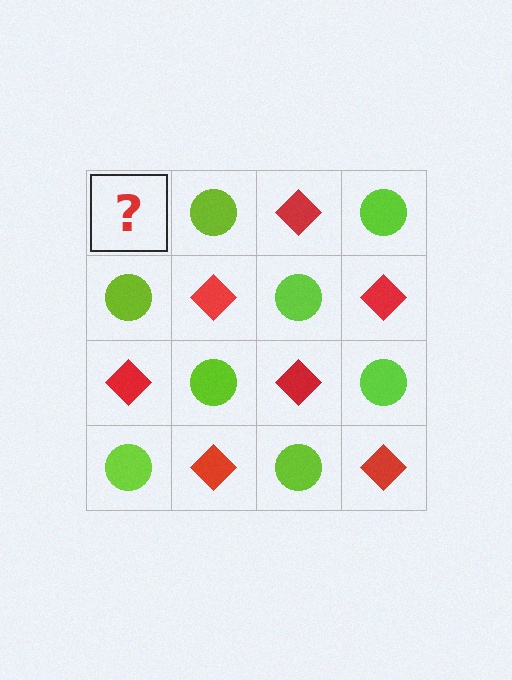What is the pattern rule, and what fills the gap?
The rule is that it alternates red diamond and lime circle in a checkerboard pattern. The gap should be filled with a red diamond.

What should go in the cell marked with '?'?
The missing cell should contain a red diamond.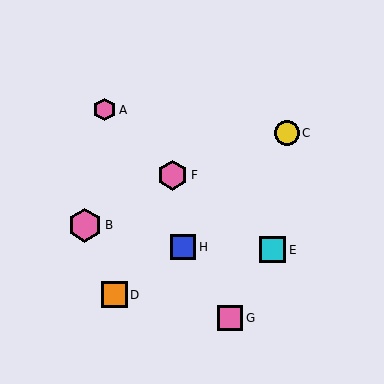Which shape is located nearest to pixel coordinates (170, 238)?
The blue square (labeled H) at (183, 247) is nearest to that location.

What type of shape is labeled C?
Shape C is a yellow circle.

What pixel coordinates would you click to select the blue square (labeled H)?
Click at (183, 247) to select the blue square H.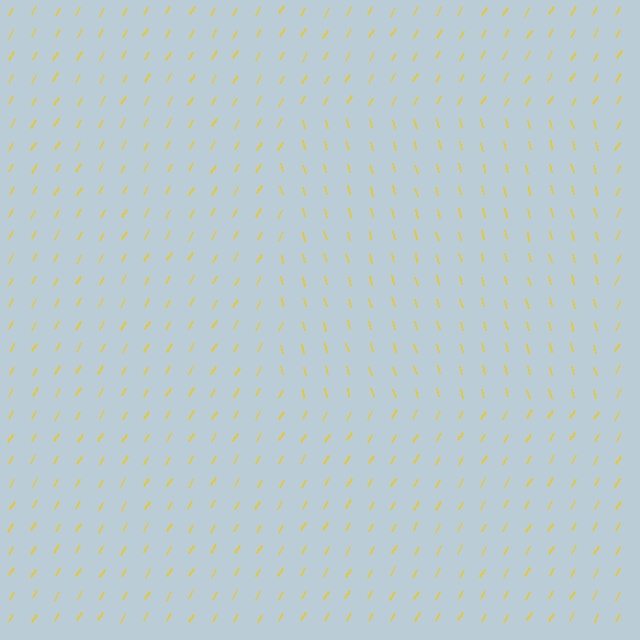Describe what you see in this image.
The image is filled with small yellow line segments. A rectangle region in the image has lines oriented differently from the surrounding lines, creating a visible texture boundary.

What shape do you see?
I see a rectangle.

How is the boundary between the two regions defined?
The boundary is defined purely by a change in line orientation (approximately 45 degrees difference). All lines are the same color and thickness.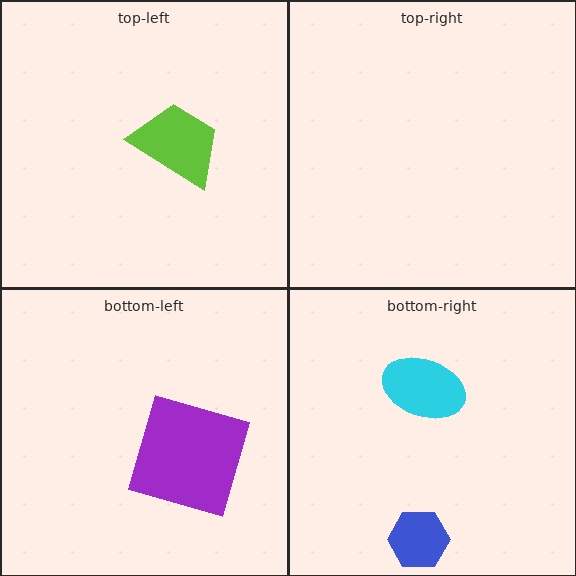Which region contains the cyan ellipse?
The bottom-right region.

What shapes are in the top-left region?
The lime trapezoid.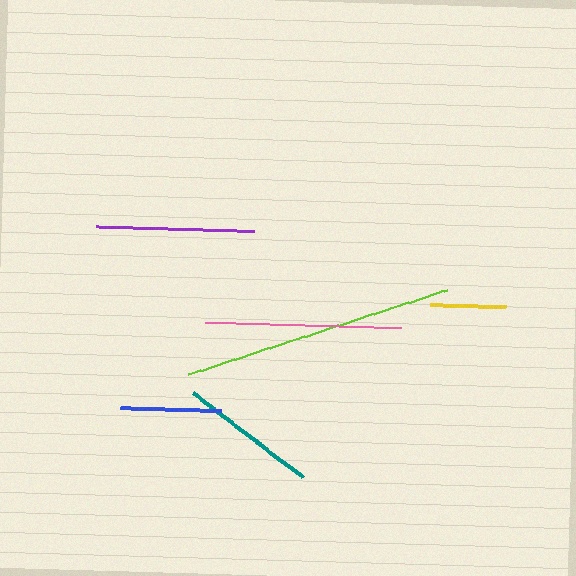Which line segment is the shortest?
The yellow line is the shortest at approximately 76 pixels.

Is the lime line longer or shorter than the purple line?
The lime line is longer than the purple line.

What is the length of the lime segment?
The lime segment is approximately 271 pixels long.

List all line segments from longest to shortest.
From longest to shortest: lime, pink, purple, teal, blue, yellow.